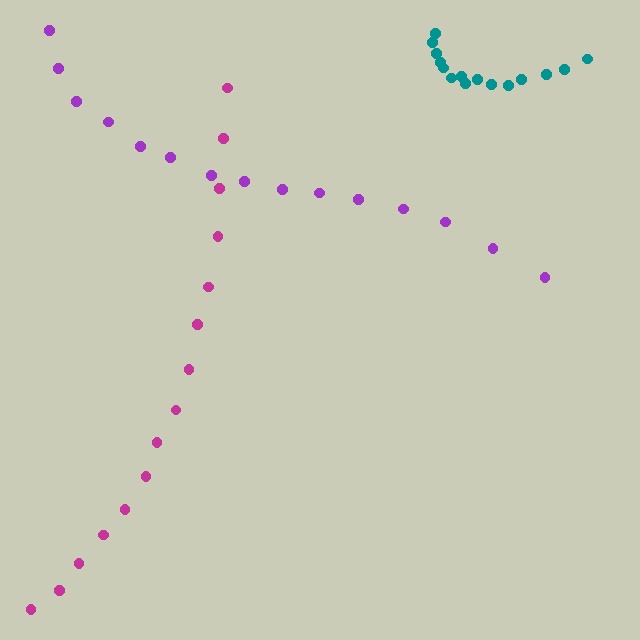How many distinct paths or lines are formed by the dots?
There are 3 distinct paths.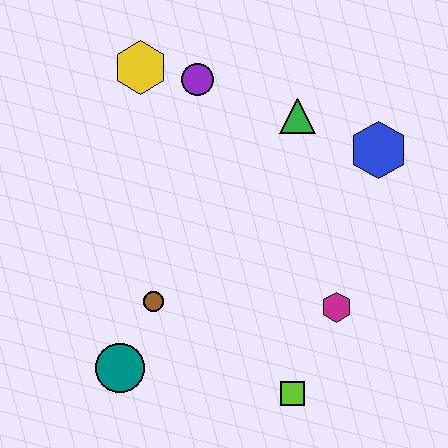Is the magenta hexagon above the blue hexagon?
No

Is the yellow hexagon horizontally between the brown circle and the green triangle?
No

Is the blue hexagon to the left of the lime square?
No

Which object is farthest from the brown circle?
The blue hexagon is farthest from the brown circle.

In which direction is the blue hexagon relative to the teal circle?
The blue hexagon is to the right of the teal circle.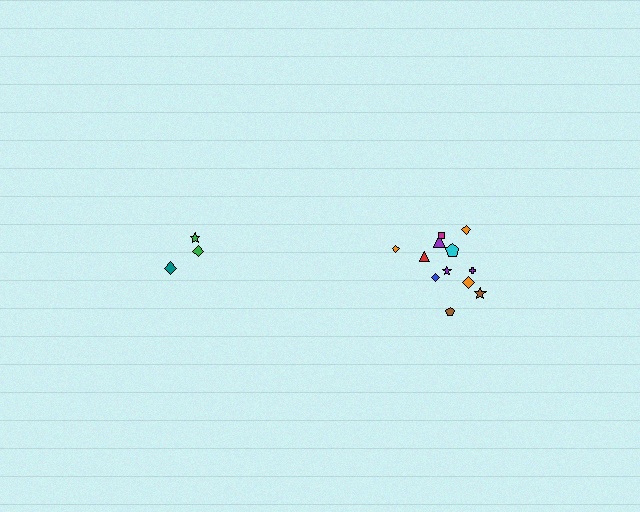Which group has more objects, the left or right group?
The right group.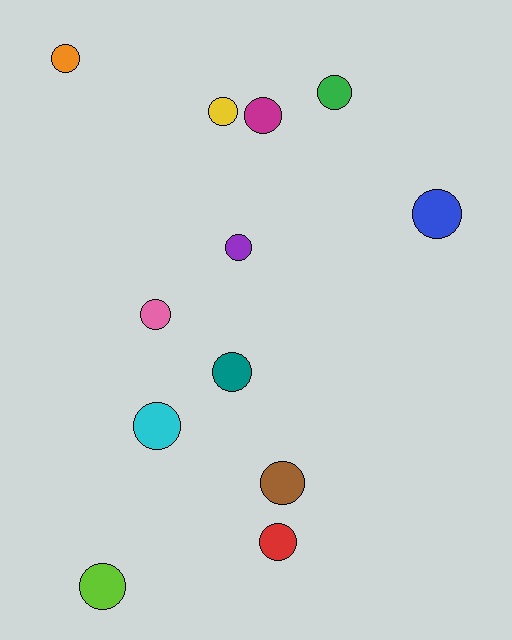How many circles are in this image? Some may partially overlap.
There are 12 circles.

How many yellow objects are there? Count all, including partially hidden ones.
There is 1 yellow object.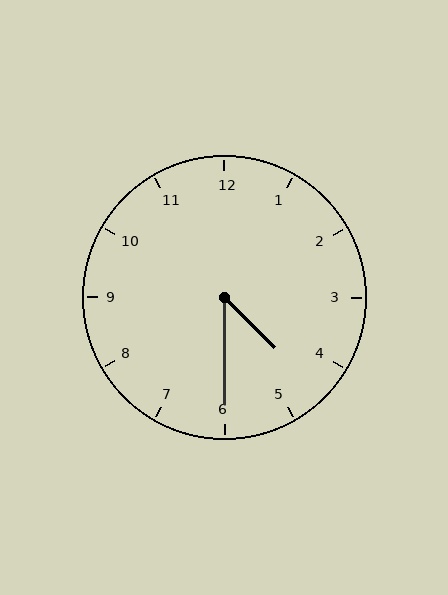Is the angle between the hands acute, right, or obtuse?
It is acute.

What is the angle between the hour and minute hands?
Approximately 45 degrees.